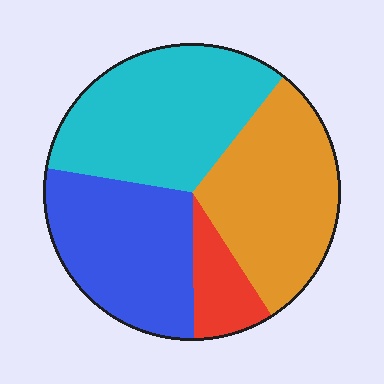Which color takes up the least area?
Red, at roughly 10%.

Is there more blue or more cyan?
Cyan.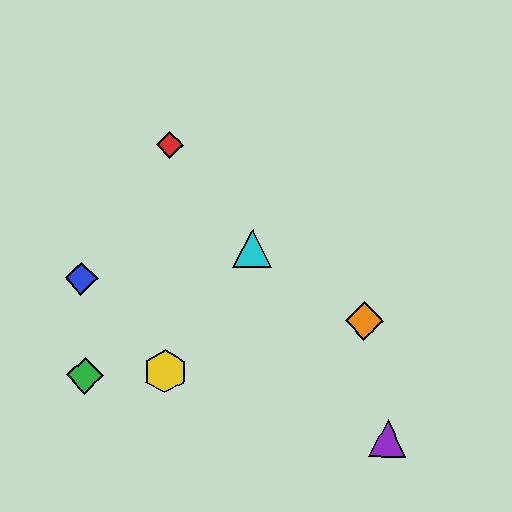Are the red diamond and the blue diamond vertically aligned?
No, the red diamond is at x≈170 and the blue diamond is at x≈81.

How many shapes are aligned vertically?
2 shapes (the red diamond, the yellow hexagon) are aligned vertically.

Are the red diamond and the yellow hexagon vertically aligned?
Yes, both are at x≈170.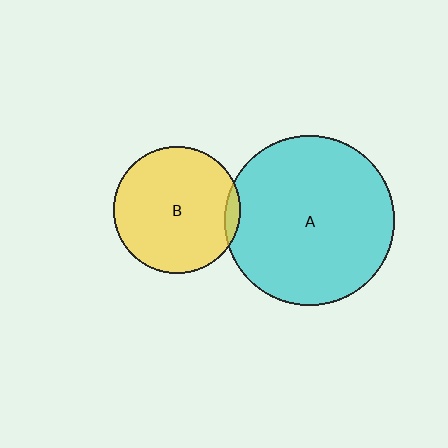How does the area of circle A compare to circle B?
Approximately 1.8 times.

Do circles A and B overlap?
Yes.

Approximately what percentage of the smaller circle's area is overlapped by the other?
Approximately 5%.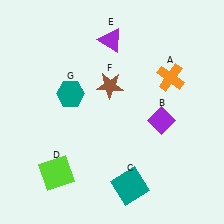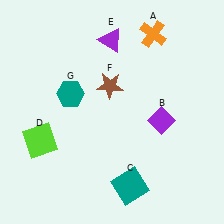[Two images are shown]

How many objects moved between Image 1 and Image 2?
2 objects moved between the two images.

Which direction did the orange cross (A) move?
The orange cross (A) moved up.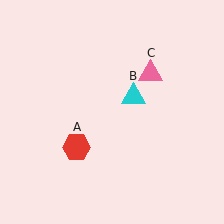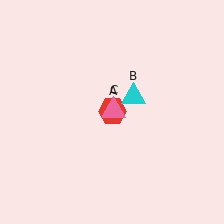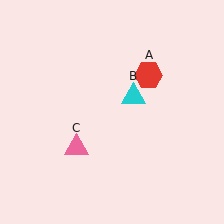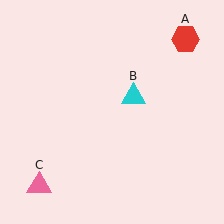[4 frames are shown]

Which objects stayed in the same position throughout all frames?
Cyan triangle (object B) remained stationary.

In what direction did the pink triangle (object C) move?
The pink triangle (object C) moved down and to the left.